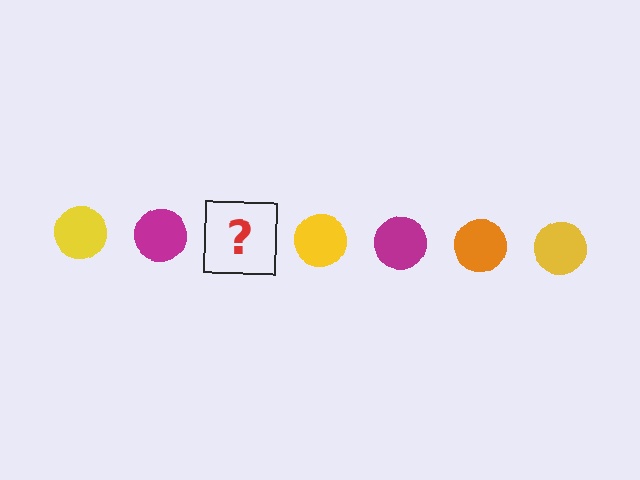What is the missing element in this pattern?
The missing element is an orange circle.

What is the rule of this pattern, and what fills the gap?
The rule is that the pattern cycles through yellow, magenta, orange circles. The gap should be filled with an orange circle.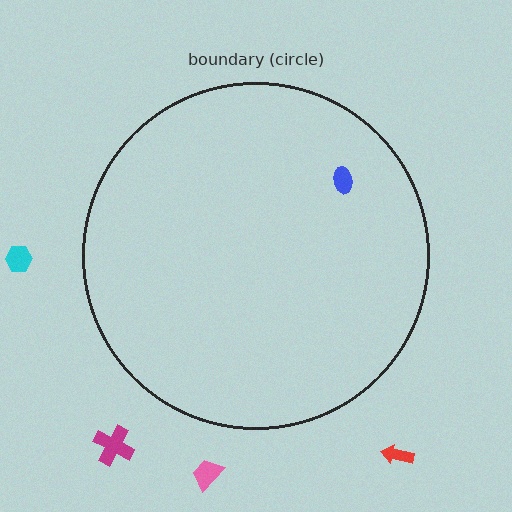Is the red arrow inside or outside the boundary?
Outside.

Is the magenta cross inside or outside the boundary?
Outside.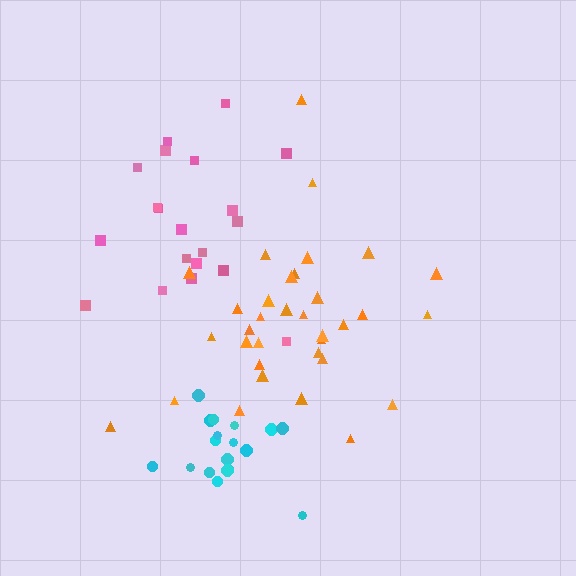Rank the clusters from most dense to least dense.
cyan, orange, pink.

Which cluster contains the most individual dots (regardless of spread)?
Orange (34).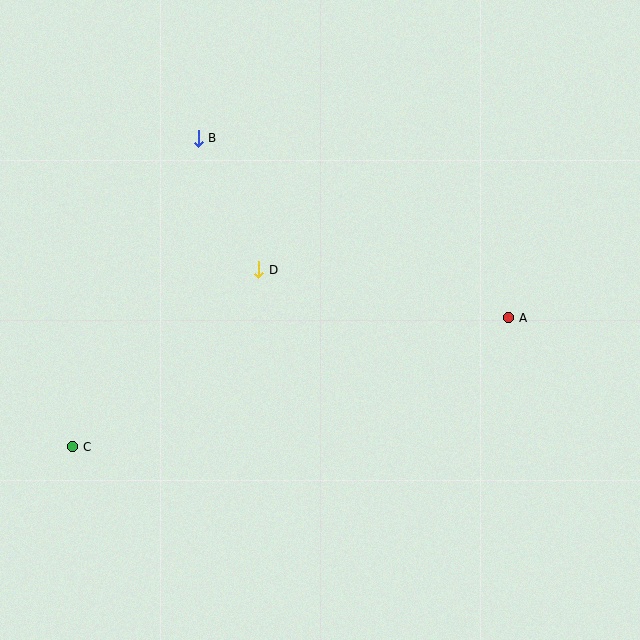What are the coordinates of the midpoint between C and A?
The midpoint between C and A is at (291, 382).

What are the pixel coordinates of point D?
Point D is at (259, 270).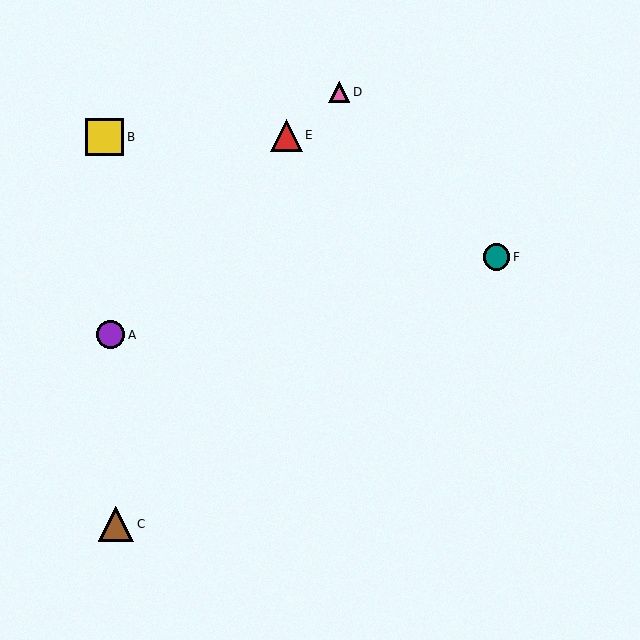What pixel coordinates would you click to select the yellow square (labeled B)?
Click at (105, 137) to select the yellow square B.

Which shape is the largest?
The yellow square (labeled B) is the largest.